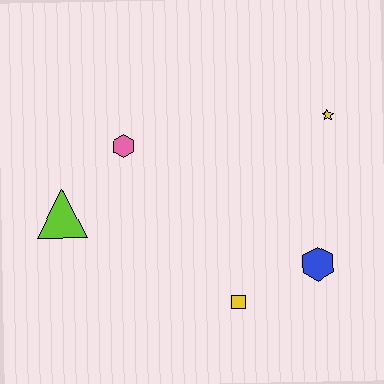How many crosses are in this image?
There are no crosses.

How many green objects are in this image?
There are no green objects.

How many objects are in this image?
There are 5 objects.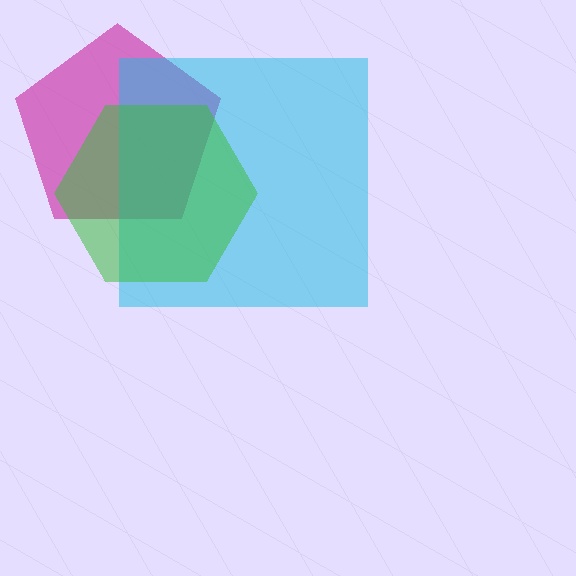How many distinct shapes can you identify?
There are 3 distinct shapes: a magenta pentagon, a cyan square, a green hexagon.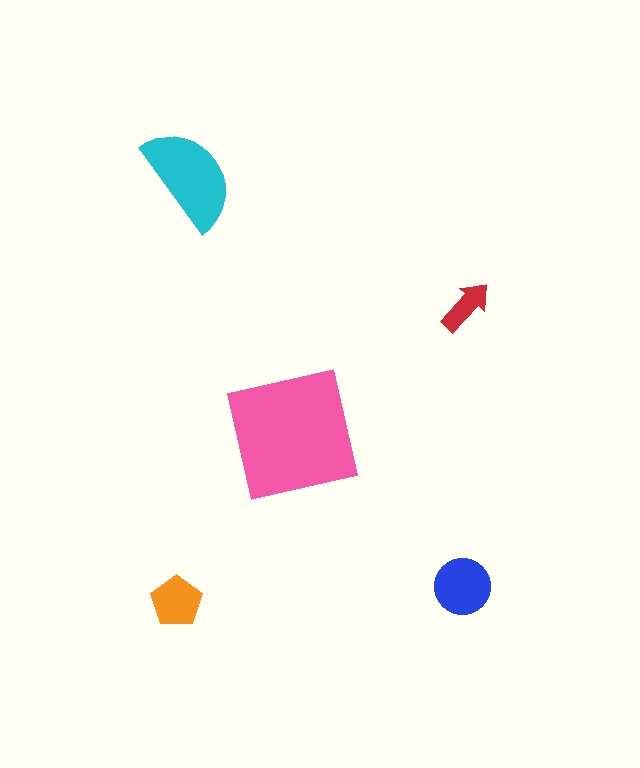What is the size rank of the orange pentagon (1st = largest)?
4th.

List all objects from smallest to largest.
The red arrow, the orange pentagon, the blue circle, the cyan semicircle, the pink square.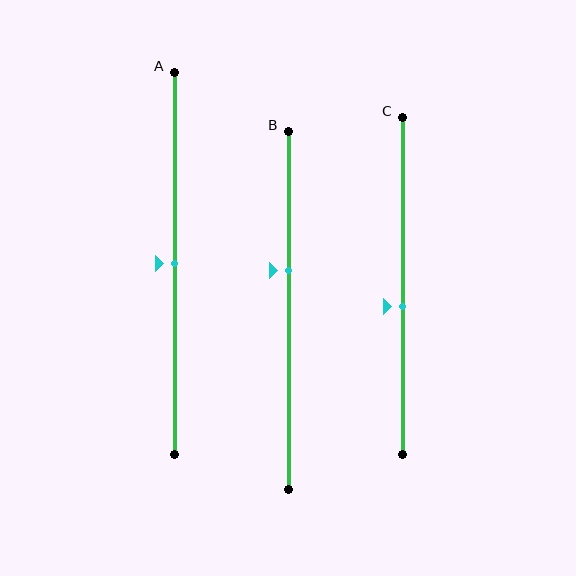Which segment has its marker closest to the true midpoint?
Segment A has its marker closest to the true midpoint.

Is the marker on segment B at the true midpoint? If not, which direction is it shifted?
No, the marker on segment B is shifted upward by about 11% of the segment length.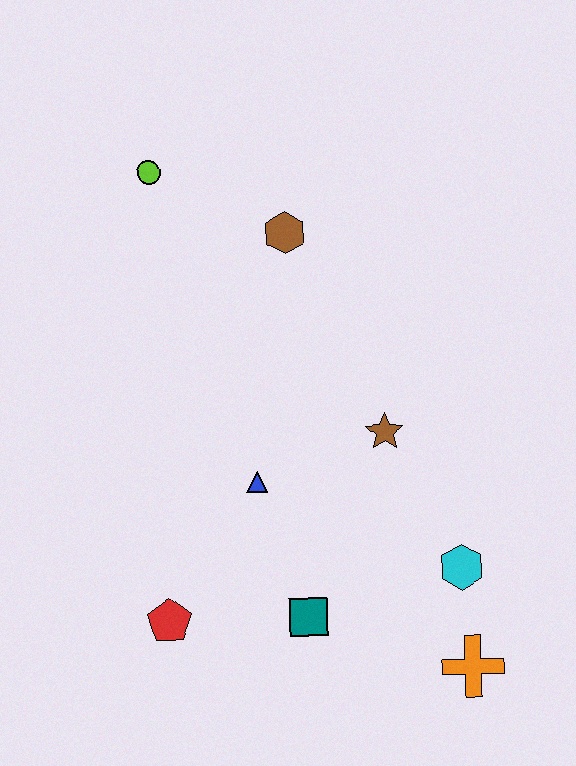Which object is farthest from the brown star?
The lime circle is farthest from the brown star.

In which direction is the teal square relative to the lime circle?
The teal square is below the lime circle.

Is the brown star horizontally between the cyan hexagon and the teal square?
Yes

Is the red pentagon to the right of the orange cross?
No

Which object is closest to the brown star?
The blue triangle is closest to the brown star.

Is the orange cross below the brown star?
Yes